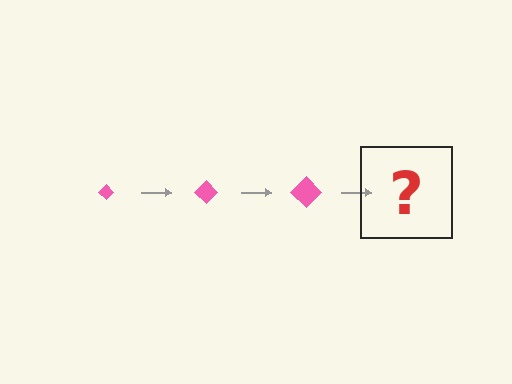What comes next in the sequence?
The next element should be a pink diamond, larger than the previous one.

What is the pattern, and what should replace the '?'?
The pattern is that the diamond gets progressively larger each step. The '?' should be a pink diamond, larger than the previous one.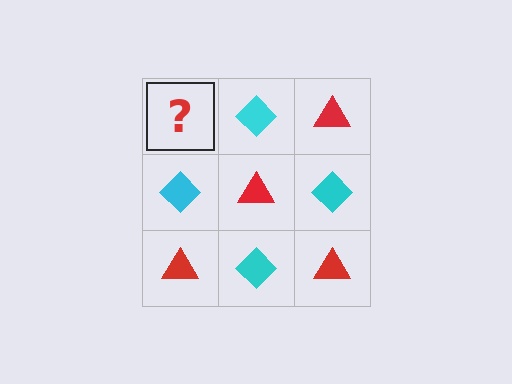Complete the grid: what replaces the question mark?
The question mark should be replaced with a red triangle.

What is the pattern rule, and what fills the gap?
The rule is that it alternates red triangle and cyan diamond in a checkerboard pattern. The gap should be filled with a red triangle.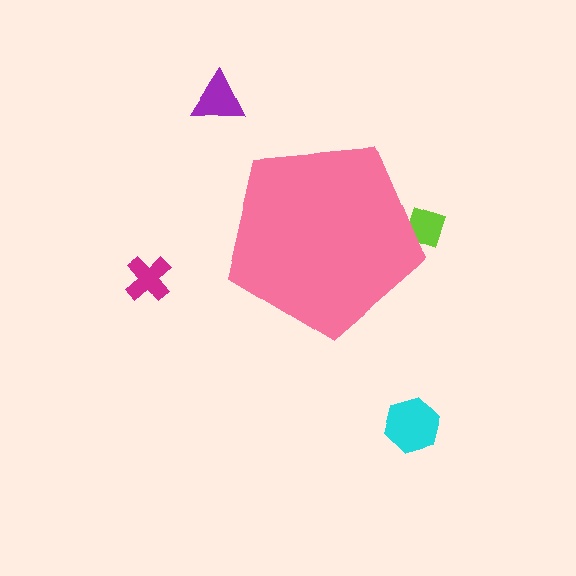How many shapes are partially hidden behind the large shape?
1 shape is partially hidden.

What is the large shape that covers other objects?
A pink pentagon.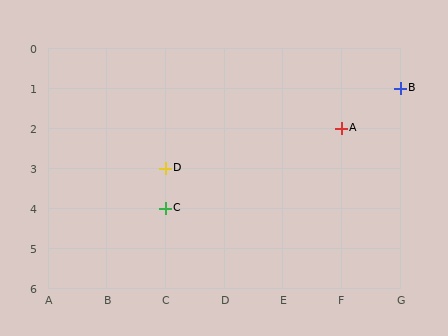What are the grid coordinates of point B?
Point B is at grid coordinates (G, 1).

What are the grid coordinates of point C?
Point C is at grid coordinates (C, 4).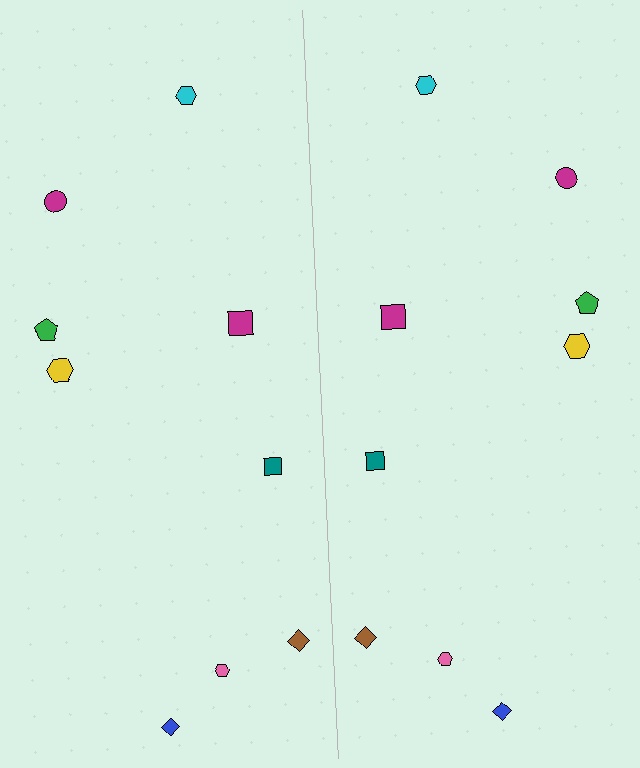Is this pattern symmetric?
Yes, this pattern has bilateral (reflection) symmetry.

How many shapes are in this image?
There are 18 shapes in this image.